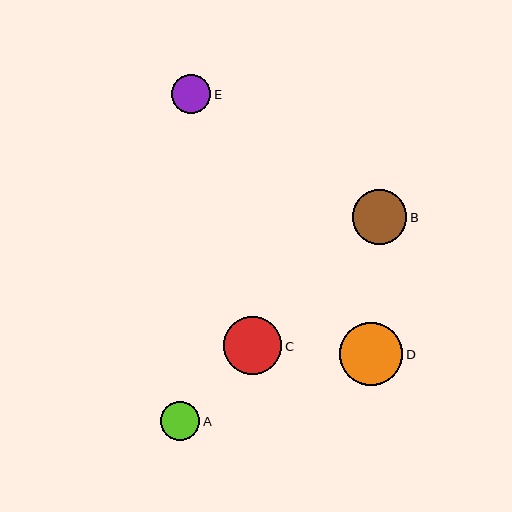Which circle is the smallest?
Circle E is the smallest with a size of approximately 39 pixels.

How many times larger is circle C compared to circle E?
Circle C is approximately 1.5 times the size of circle E.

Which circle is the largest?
Circle D is the largest with a size of approximately 63 pixels.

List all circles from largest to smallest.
From largest to smallest: D, C, B, A, E.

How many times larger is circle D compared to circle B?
Circle D is approximately 1.2 times the size of circle B.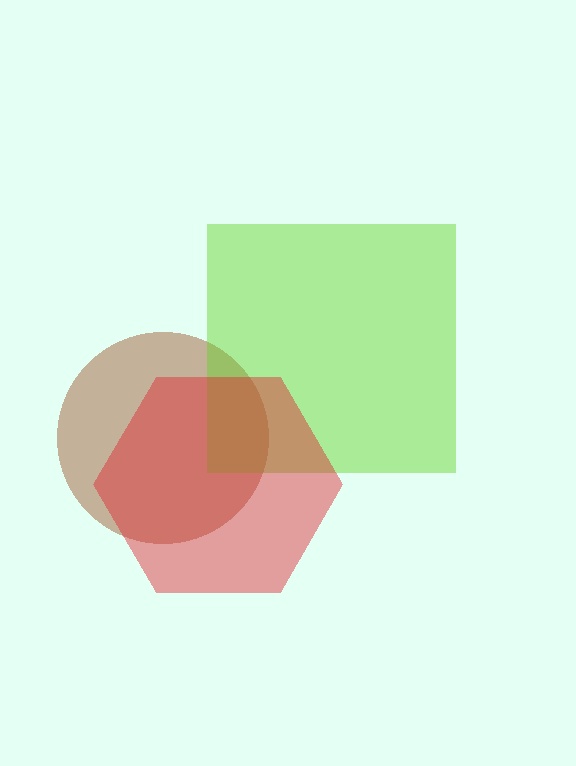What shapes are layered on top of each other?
The layered shapes are: a brown circle, a lime square, a red hexagon.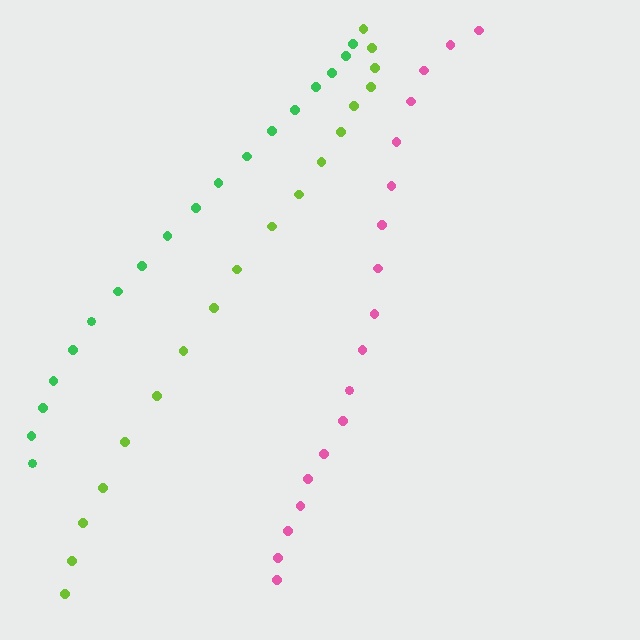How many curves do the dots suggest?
There are 3 distinct paths.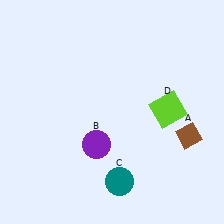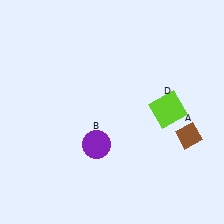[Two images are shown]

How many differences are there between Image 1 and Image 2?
There is 1 difference between the two images.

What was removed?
The teal circle (C) was removed in Image 2.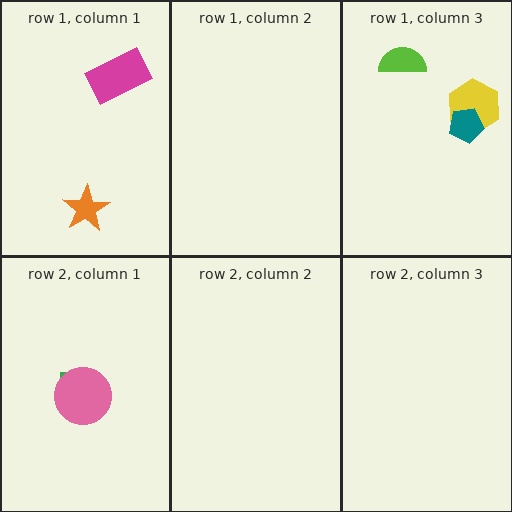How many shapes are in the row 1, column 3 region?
3.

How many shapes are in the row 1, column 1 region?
2.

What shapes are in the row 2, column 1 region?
The green arrow, the pink circle.